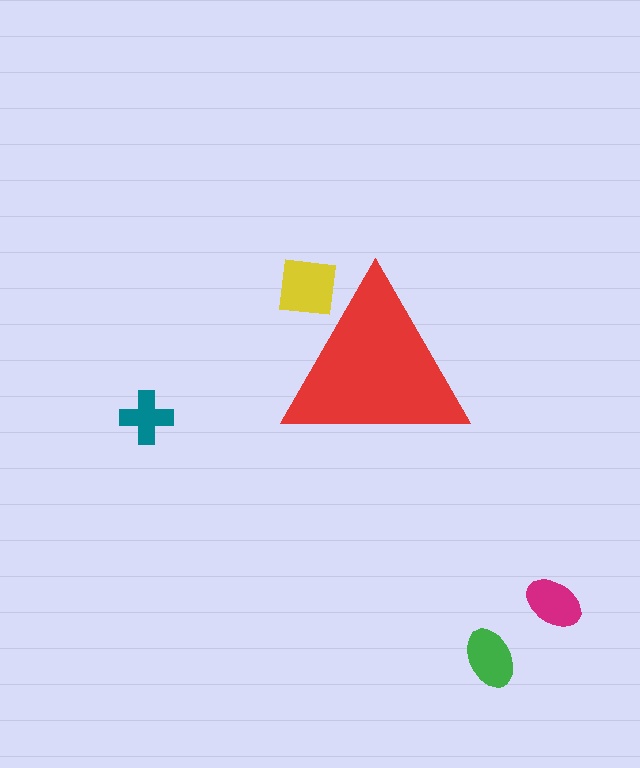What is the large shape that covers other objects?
A red triangle.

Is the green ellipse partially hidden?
No, the green ellipse is fully visible.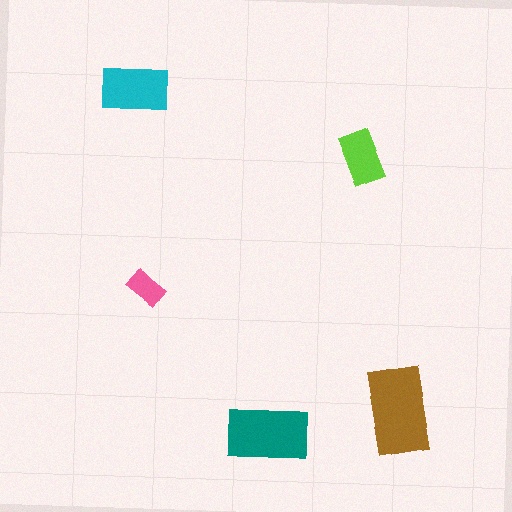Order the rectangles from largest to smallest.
the brown one, the teal one, the cyan one, the lime one, the pink one.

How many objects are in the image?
There are 5 objects in the image.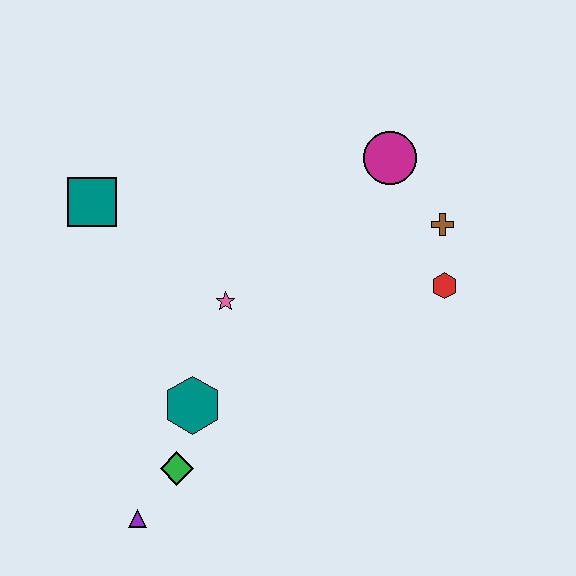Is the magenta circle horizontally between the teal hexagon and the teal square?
No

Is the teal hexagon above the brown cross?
No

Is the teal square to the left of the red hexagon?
Yes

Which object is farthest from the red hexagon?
The purple triangle is farthest from the red hexagon.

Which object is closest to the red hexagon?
The brown cross is closest to the red hexagon.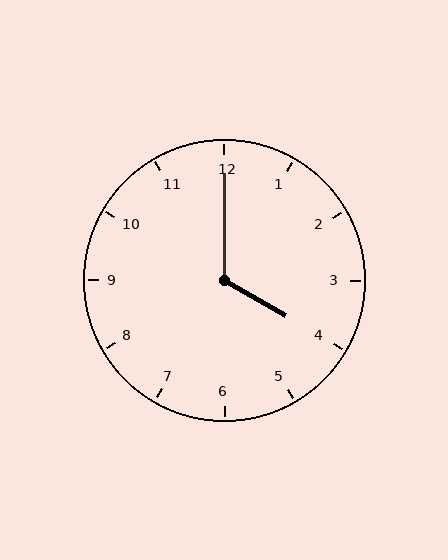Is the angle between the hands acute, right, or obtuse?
It is obtuse.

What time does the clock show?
4:00.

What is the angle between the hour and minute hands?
Approximately 120 degrees.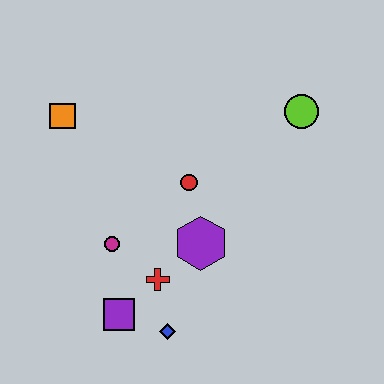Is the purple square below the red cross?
Yes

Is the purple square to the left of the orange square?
No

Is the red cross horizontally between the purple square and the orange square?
No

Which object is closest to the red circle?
The purple hexagon is closest to the red circle.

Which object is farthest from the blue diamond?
The lime circle is farthest from the blue diamond.